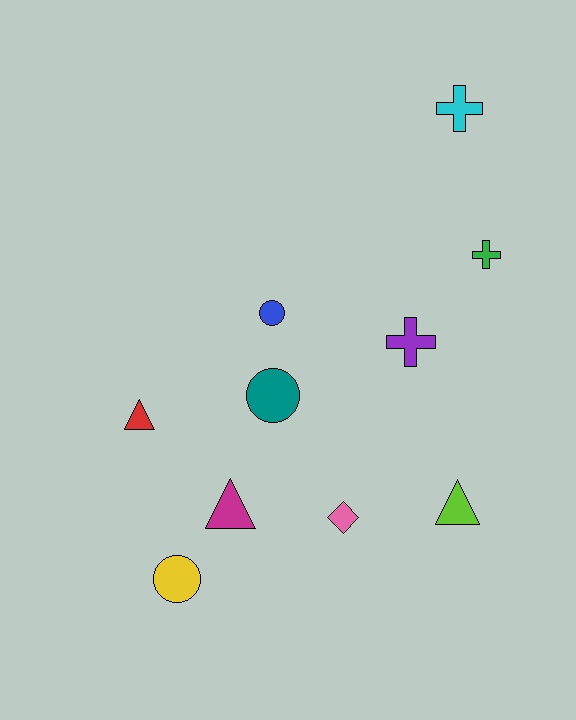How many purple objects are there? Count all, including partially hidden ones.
There is 1 purple object.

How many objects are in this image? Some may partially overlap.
There are 10 objects.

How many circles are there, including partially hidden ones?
There are 3 circles.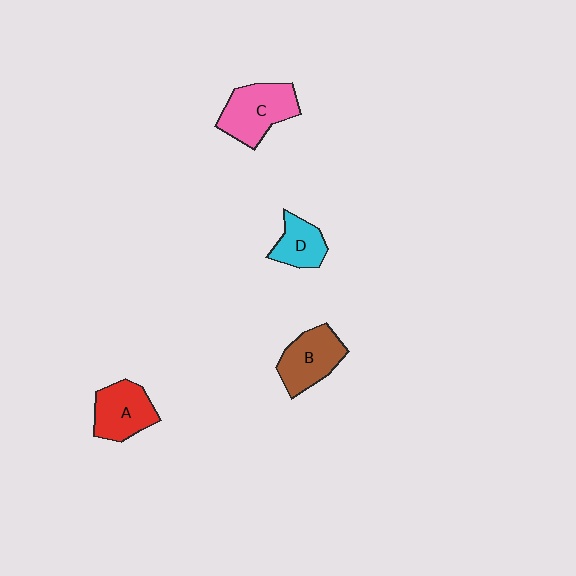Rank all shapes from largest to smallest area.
From largest to smallest: C (pink), B (brown), A (red), D (cyan).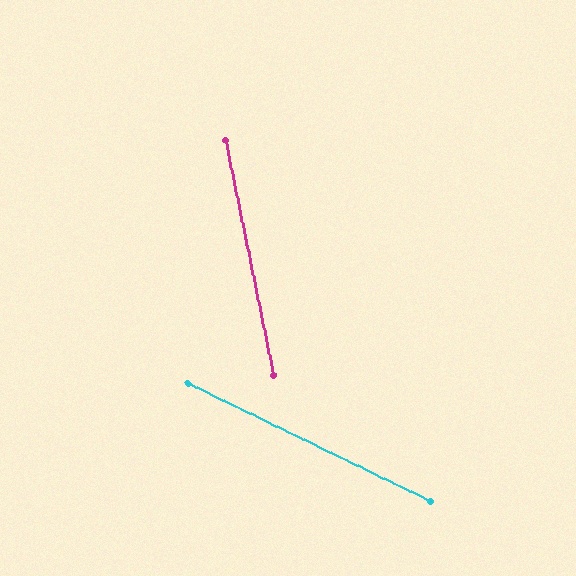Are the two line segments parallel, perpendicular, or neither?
Neither parallel nor perpendicular — they differ by about 52°.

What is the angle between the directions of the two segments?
Approximately 52 degrees.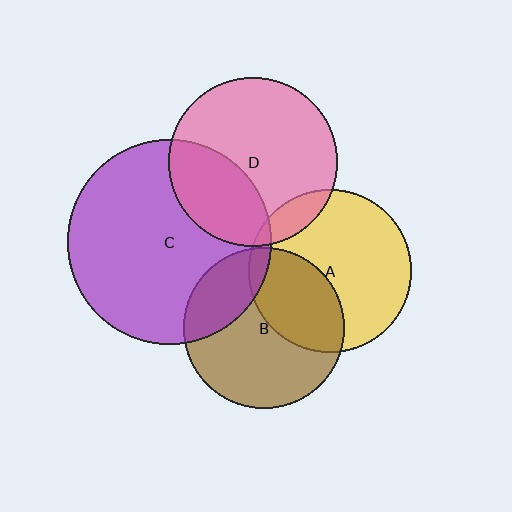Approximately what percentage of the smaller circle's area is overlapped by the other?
Approximately 25%.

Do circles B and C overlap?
Yes.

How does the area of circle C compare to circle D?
Approximately 1.5 times.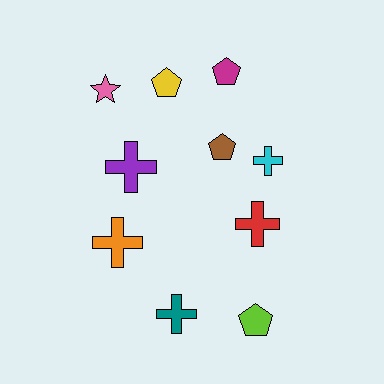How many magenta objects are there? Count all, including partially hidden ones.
There is 1 magenta object.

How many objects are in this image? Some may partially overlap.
There are 10 objects.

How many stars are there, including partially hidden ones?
There is 1 star.